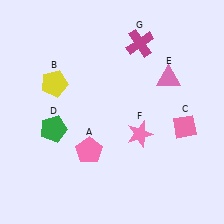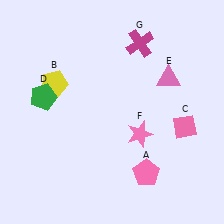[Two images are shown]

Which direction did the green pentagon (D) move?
The green pentagon (D) moved up.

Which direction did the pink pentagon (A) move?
The pink pentagon (A) moved right.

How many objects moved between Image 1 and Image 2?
2 objects moved between the two images.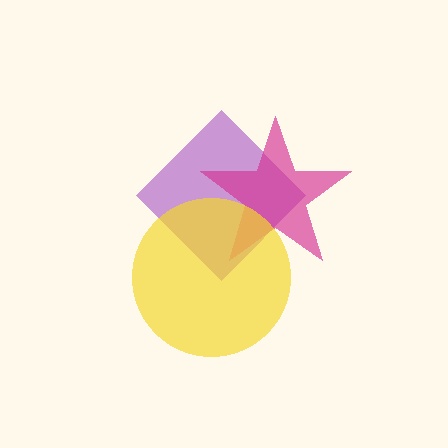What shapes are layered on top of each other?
The layered shapes are: a purple diamond, a magenta star, a yellow circle.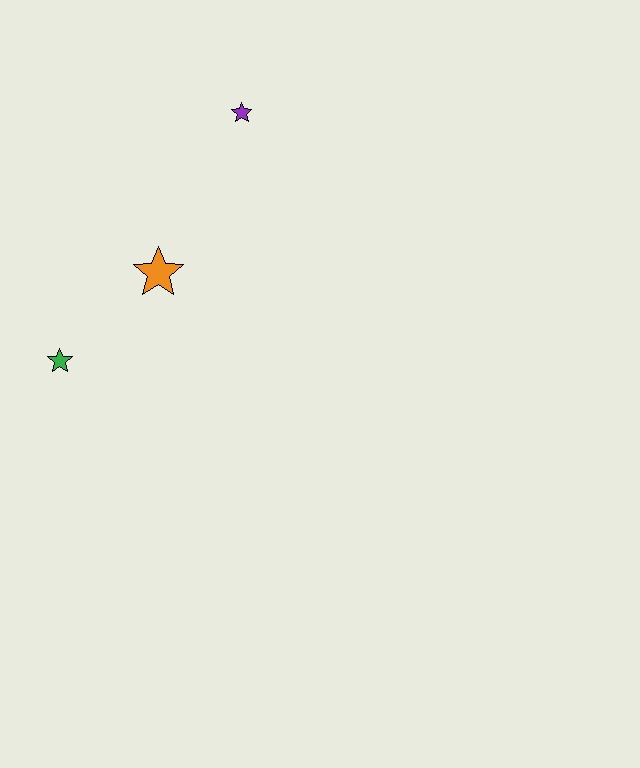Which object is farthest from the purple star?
The green star is farthest from the purple star.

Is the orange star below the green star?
No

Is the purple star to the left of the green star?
No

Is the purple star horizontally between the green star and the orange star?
No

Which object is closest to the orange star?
The green star is closest to the orange star.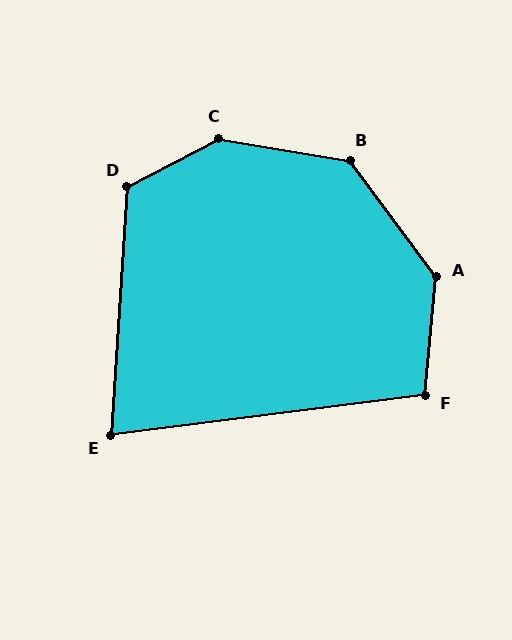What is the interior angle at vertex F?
Approximately 102 degrees (obtuse).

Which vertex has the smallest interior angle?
E, at approximately 79 degrees.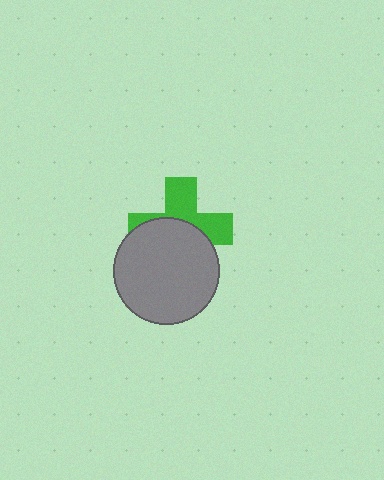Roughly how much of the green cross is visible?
About half of it is visible (roughly 47%).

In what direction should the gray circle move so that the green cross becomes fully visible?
The gray circle should move down. That is the shortest direction to clear the overlap and leave the green cross fully visible.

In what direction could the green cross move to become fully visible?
The green cross could move up. That would shift it out from behind the gray circle entirely.